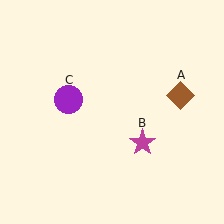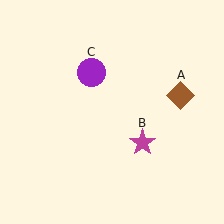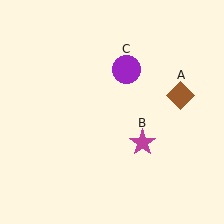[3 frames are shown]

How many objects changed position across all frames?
1 object changed position: purple circle (object C).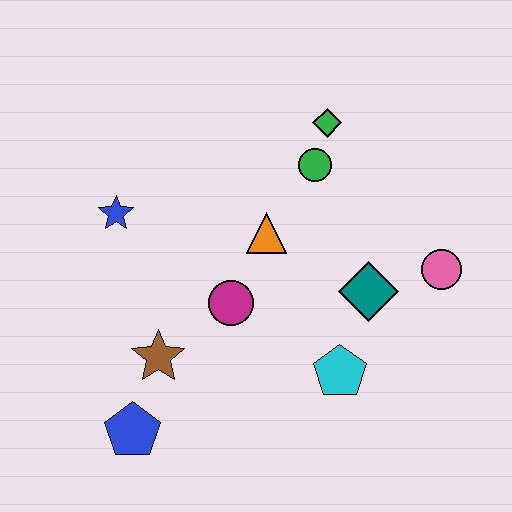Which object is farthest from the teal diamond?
The blue pentagon is farthest from the teal diamond.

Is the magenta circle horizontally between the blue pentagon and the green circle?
Yes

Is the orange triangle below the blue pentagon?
No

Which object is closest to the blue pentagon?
The brown star is closest to the blue pentagon.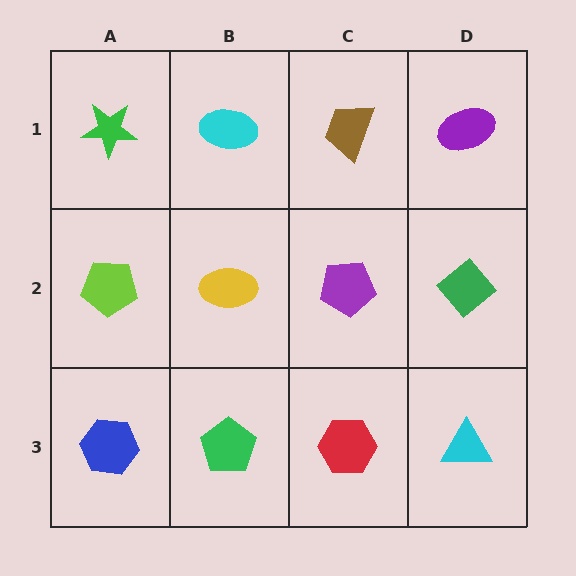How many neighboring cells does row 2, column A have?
3.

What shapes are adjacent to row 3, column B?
A yellow ellipse (row 2, column B), a blue hexagon (row 3, column A), a red hexagon (row 3, column C).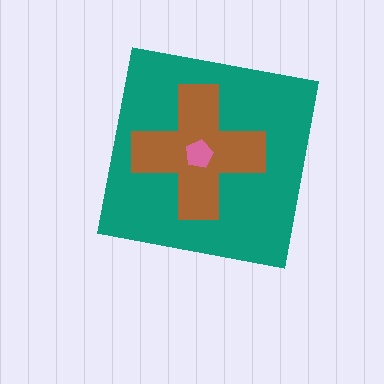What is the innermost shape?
The pink pentagon.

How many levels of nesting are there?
3.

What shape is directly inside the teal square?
The brown cross.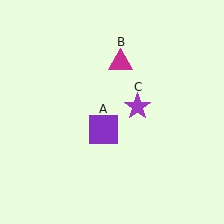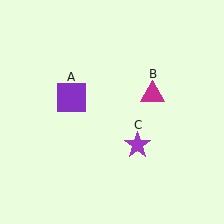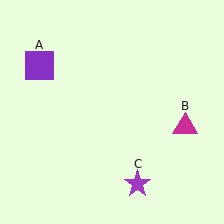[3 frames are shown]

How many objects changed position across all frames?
3 objects changed position: purple square (object A), magenta triangle (object B), purple star (object C).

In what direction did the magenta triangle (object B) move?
The magenta triangle (object B) moved down and to the right.